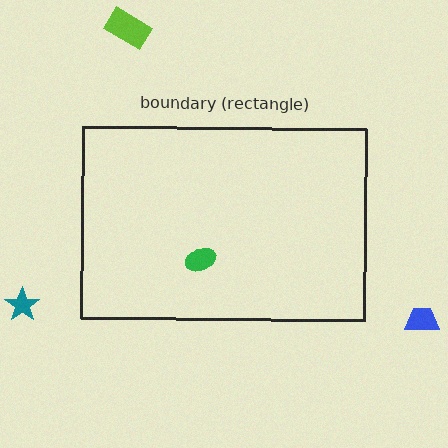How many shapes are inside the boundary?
1 inside, 3 outside.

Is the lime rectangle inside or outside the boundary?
Outside.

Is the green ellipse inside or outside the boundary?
Inside.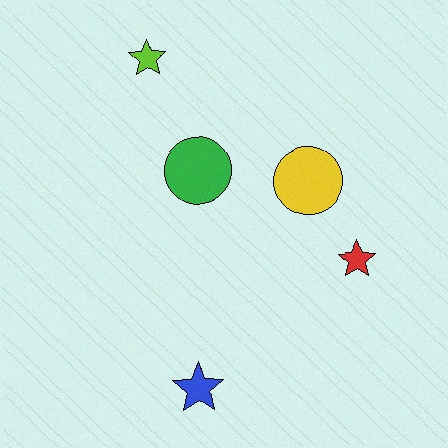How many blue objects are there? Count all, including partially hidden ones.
There is 1 blue object.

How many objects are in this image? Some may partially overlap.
There are 5 objects.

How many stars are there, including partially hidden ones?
There are 3 stars.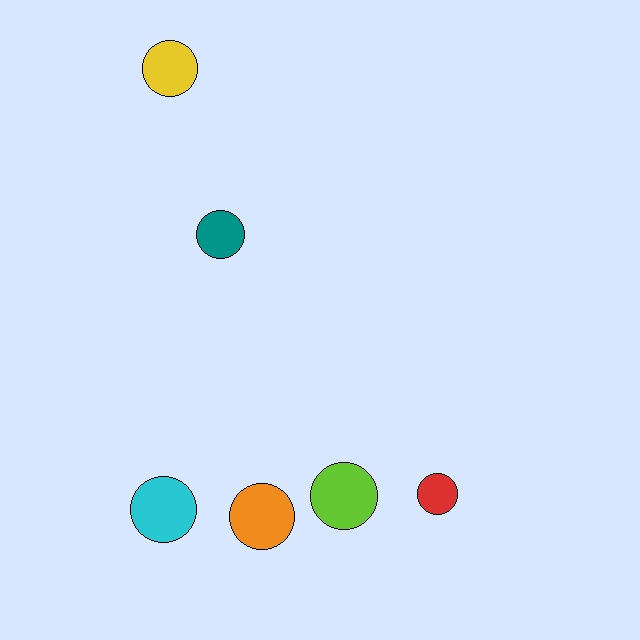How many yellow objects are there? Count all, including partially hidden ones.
There is 1 yellow object.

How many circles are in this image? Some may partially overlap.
There are 6 circles.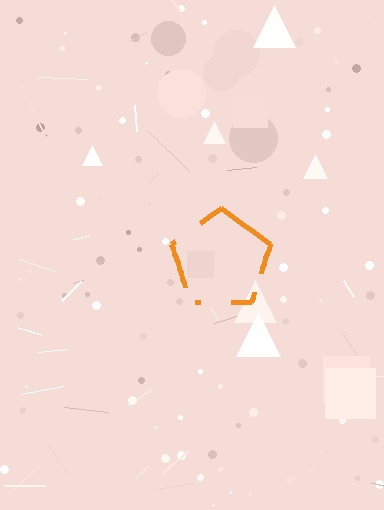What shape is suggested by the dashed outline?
The dashed outline suggests a pentagon.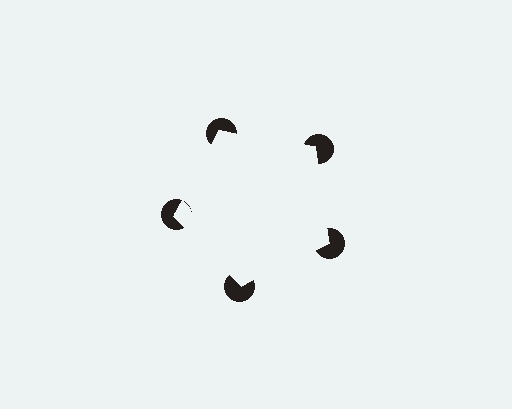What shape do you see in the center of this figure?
An illusory pentagon — its edges are inferred from the aligned wedge cuts in the pac-man discs, not physically drawn.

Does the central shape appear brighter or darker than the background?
It typically appears slightly brighter than the background, even though no actual brightness change is drawn.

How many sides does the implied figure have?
5 sides.